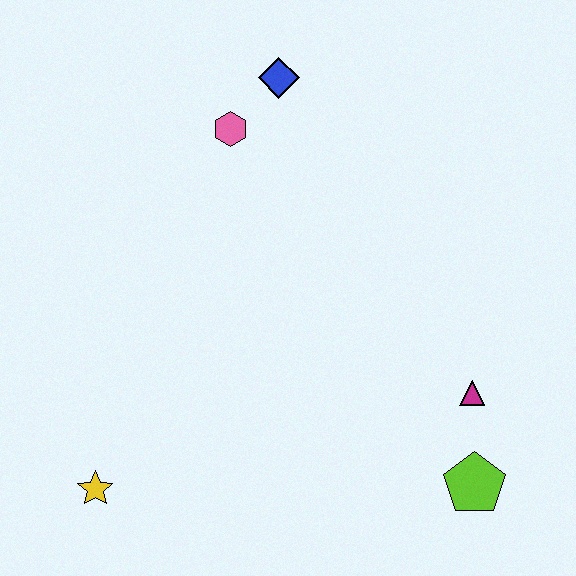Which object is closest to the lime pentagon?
The magenta triangle is closest to the lime pentagon.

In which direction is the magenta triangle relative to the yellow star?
The magenta triangle is to the right of the yellow star.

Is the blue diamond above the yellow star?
Yes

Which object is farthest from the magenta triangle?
The yellow star is farthest from the magenta triangle.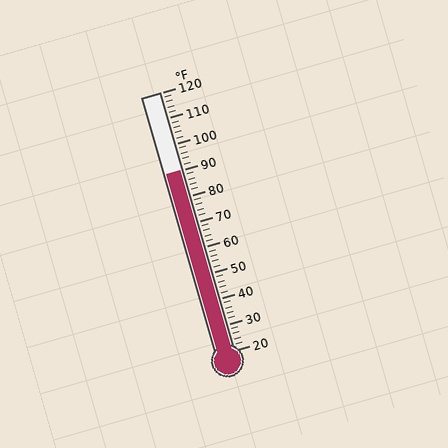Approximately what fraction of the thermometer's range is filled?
The thermometer is filled to approximately 70% of its range.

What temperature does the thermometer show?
The thermometer shows approximately 90°F.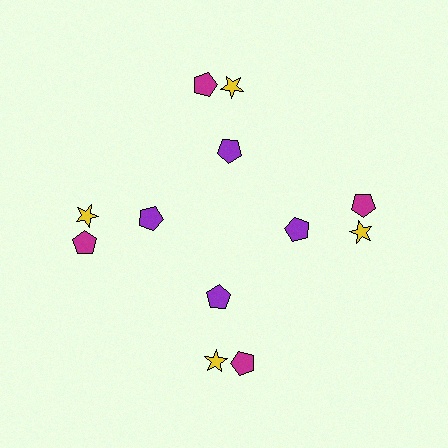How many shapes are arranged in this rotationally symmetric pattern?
There are 12 shapes, arranged in 4 groups of 3.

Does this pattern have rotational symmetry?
Yes, this pattern has 4-fold rotational symmetry. It looks the same after rotating 90 degrees around the center.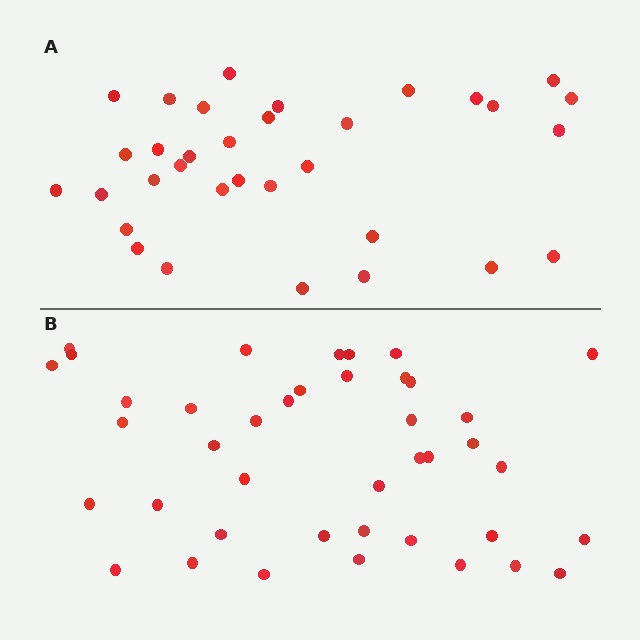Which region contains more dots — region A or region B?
Region B (the bottom region) has more dots.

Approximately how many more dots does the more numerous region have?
Region B has roughly 8 or so more dots than region A.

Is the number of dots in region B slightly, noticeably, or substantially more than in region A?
Region B has only slightly more — the two regions are fairly close. The ratio is roughly 1.2 to 1.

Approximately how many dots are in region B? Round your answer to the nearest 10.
About 40 dots. (The exact count is 41, which rounds to 40.)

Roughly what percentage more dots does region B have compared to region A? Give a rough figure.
About 25% more.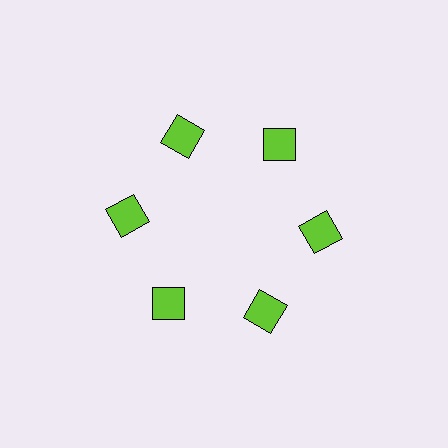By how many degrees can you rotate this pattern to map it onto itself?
The pattern maps onto itself every 60 degrees of rotation.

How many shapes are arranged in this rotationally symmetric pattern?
There are 6 shapes, arranged in 6 groups of 1.